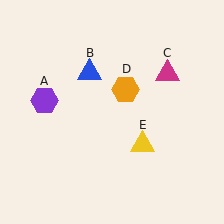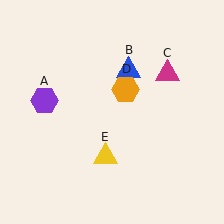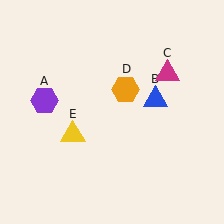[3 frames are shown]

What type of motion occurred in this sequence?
The blue triangle (object B), yellow triangle (object E) rotated clockwise around the center of the scene.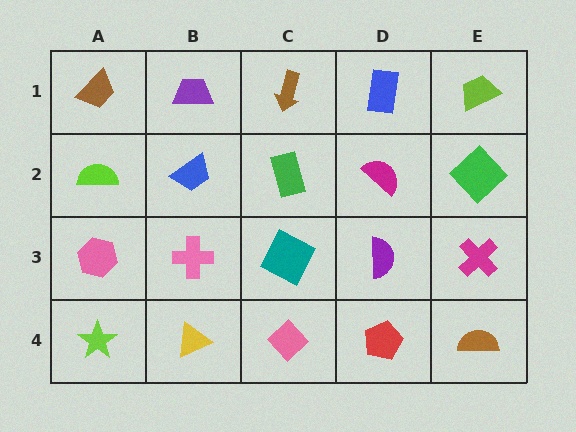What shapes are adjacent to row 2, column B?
A purple trapezoid (row 1, column B), a pink cross (row 3, column B), a lime semicircle (row 2, column A), a green rectangle (row 2, column C).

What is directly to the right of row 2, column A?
A blue trapezoid.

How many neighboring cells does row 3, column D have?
4.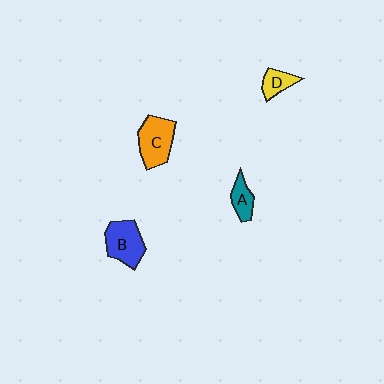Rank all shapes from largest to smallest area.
From largest to smallest: C (orange), B (blue), A (teal), D (yellow).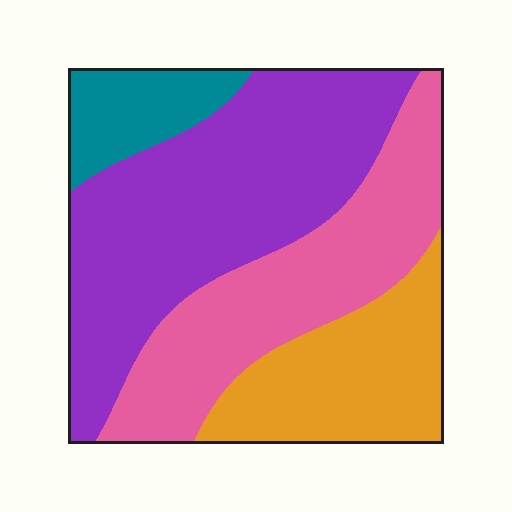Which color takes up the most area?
Purple, at roughly 40%.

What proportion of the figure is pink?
Pink covers around 30% of the figure.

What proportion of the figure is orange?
Orange covers 20% of the figure.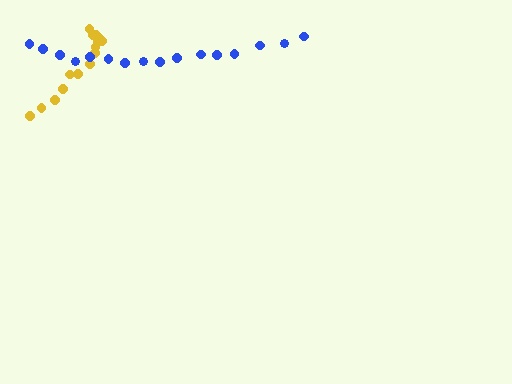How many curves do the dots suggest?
There are 2 distinct paths.